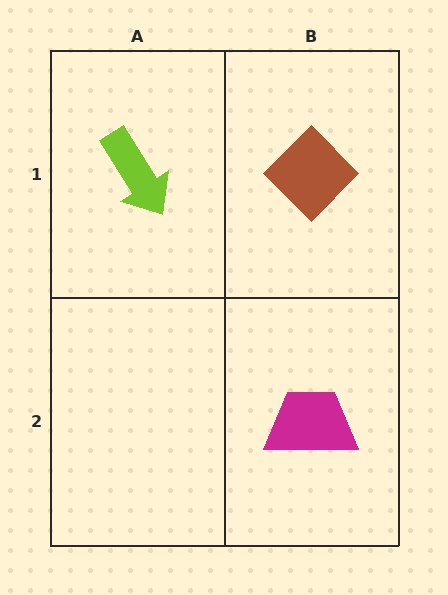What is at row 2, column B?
A magenta trapezoid.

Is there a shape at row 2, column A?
No, that cell is empty.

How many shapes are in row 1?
2 shapes.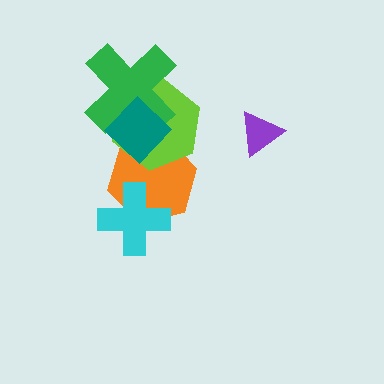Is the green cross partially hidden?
Yes, it is partially covered by another shape.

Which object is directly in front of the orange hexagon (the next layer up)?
The lime hexagon is directly in front of the orange hexagon.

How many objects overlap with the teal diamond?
3 objects overlap with the teal diamond.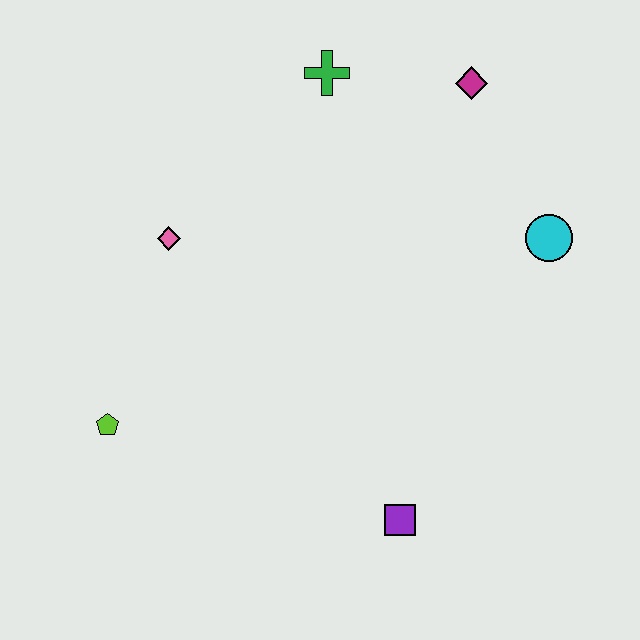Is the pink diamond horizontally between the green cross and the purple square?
No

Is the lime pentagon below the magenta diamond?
Yes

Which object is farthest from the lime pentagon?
The magenta diamond is farthest from the lime pentagon.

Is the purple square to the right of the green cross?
Yes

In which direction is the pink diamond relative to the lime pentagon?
The pink diamond is above the lime pentagon.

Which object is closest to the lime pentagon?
The pink diamond is closest to the lime pentagon.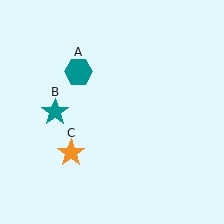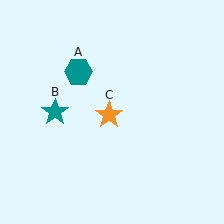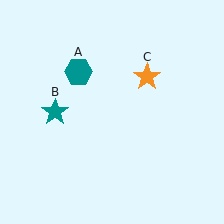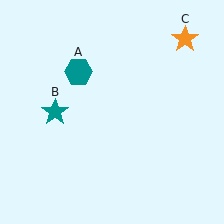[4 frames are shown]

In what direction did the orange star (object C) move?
The orange star (object C) moved up and to the right.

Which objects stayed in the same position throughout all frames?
Teal hexagon (object A) and teal star (object B) remained stationary.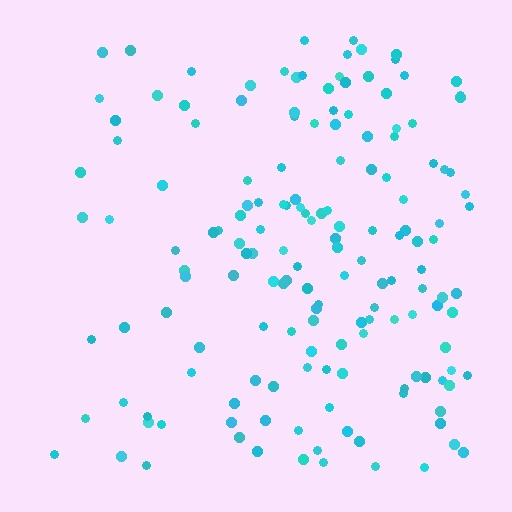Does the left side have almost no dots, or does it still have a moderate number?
Still a moderate number, just noticeably fewer than the right.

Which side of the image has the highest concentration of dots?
The right.